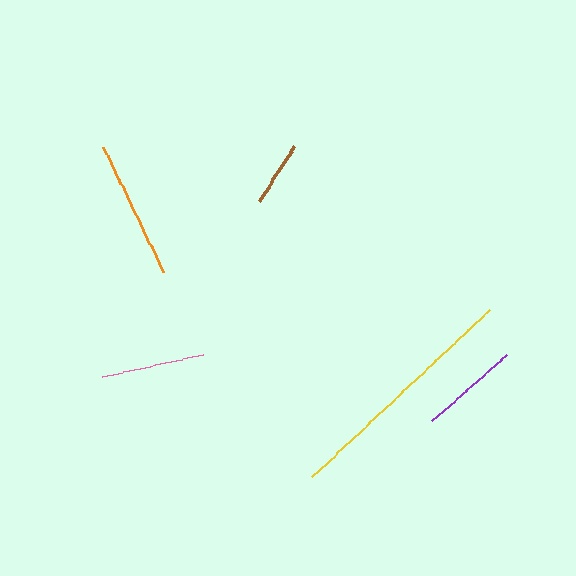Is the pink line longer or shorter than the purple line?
The pink line is longer than the purple line.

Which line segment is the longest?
The yellow line is the longest at approximately 244 pixels.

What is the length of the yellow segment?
The yellow segment is approximately 244 pixels long.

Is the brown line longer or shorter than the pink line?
The pink line is longer than the brown line.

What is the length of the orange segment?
The orange segment is approximately 139 pixels long.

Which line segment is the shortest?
The brown line is the shortest at approximately 65 pixels.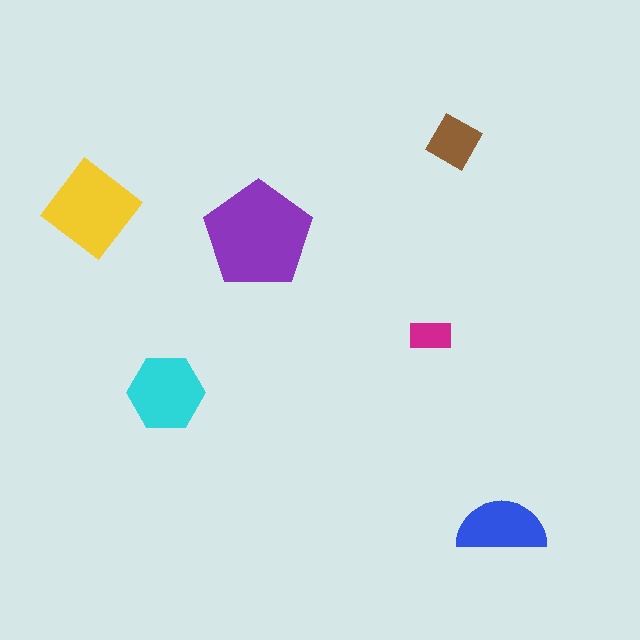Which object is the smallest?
The magenta rectangle.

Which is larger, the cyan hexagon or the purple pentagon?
The purple pentagon.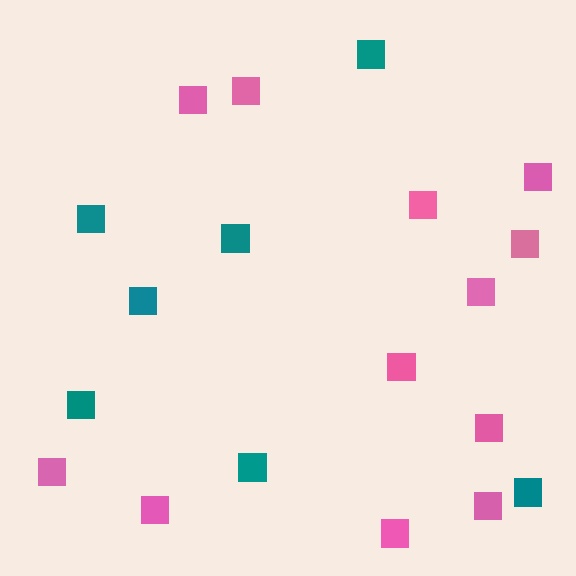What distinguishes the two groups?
There are 2 groups: one group of pink squares (12) and one group of teal squares (7).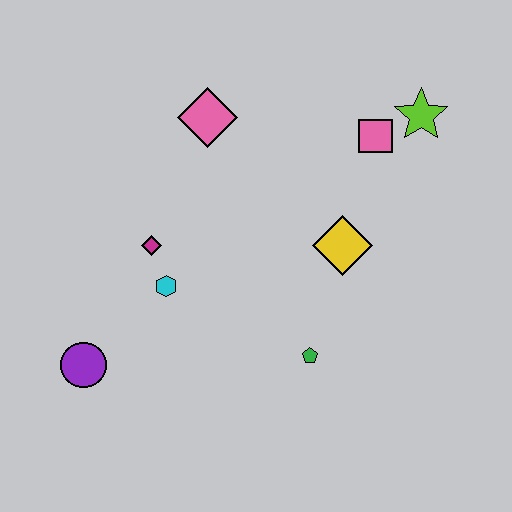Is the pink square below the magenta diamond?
No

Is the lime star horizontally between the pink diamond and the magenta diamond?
No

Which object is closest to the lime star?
The pink square is closest to the lime star.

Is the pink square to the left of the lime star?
Yes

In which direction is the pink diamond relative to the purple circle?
The pink diamond is above the purple circle.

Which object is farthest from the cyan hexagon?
The lime star is farthest from the cyan hexagon.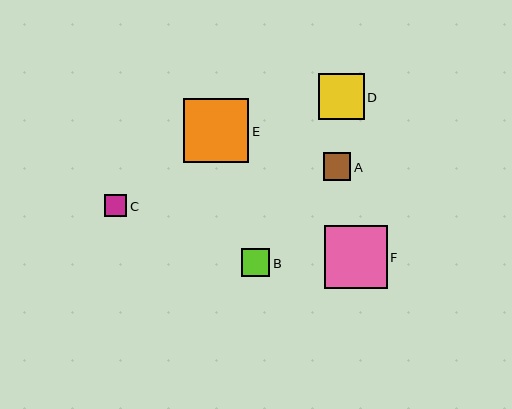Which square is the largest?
Square E is the largest with a size of approximately 65 pixels.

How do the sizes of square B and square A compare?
Square B and square A are approximately the same size.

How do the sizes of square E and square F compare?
Square E and square F are approximately the same size.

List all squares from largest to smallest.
From largest to smallest: E, F, D, B, A, C.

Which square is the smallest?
Square C is the smallest with a size of approximately 22 pixels.